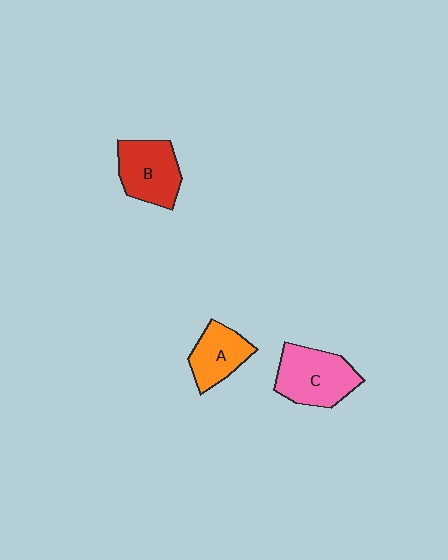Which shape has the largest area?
Shape C (pink).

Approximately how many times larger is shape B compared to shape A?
Approximately 1.3 times.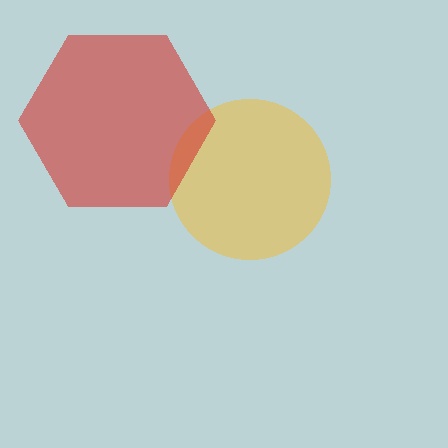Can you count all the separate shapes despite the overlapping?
Yes, there are 2 separate shapes.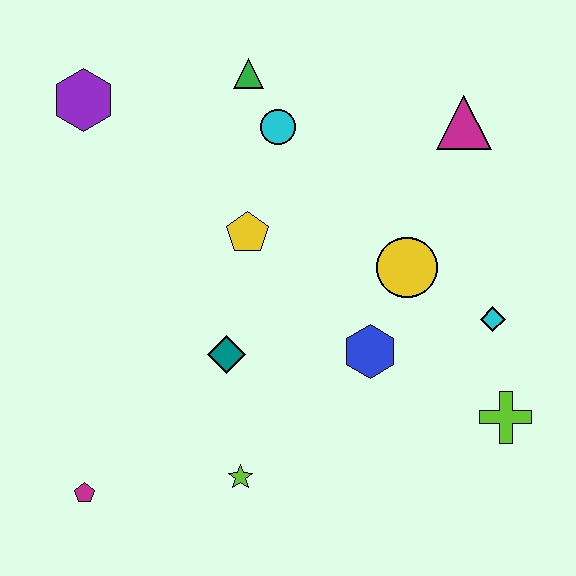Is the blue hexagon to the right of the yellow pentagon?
Yes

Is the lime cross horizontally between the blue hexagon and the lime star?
No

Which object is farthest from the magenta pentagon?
The magenta triangle is farthest from the magenta pentagon.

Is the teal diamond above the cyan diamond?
No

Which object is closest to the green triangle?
The cyan circle is closest to the green triangle.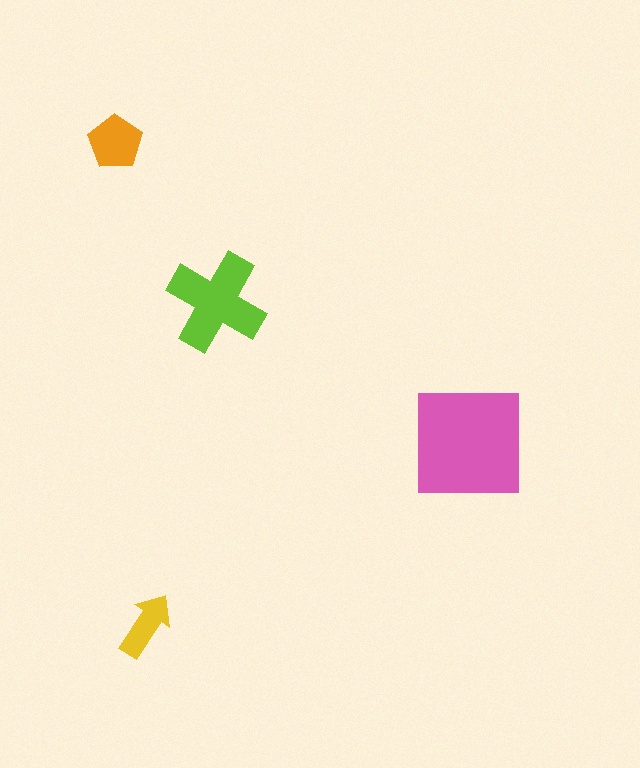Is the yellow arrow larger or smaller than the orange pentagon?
Smaller.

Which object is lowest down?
The yellow arrow is bottommost.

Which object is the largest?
The pink square.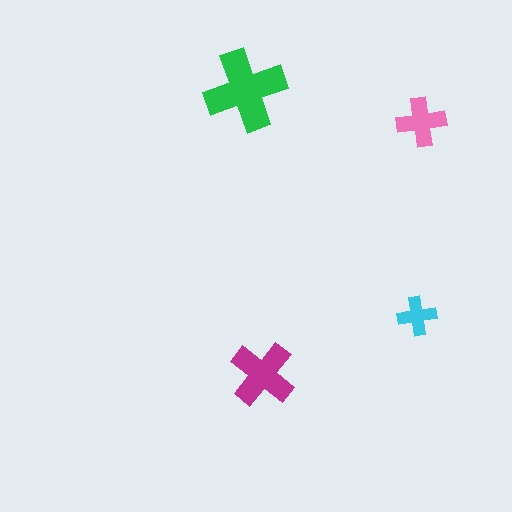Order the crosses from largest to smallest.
the green one, the magenta one, the pink one, the cyan one.